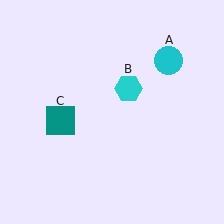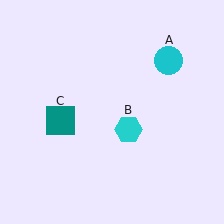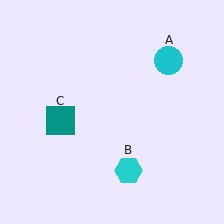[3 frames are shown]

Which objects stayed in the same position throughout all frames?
Cyan circle (object A) and teal square (object C) remained stationary.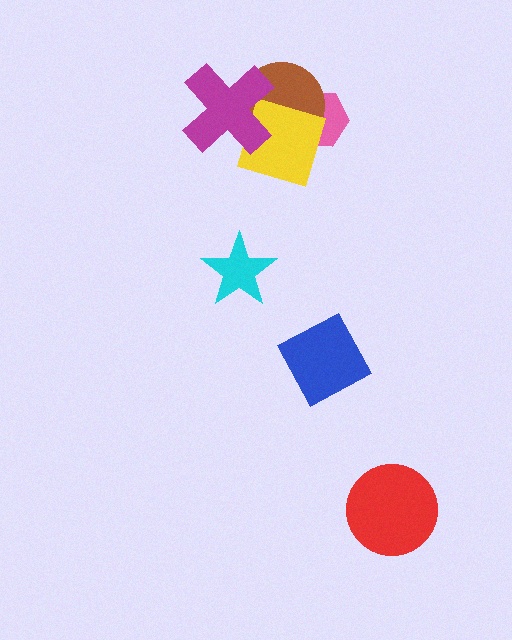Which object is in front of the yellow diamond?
The magenta cross is in front of the yellow diamond.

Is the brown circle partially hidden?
Yes, it is partially covered by another shape.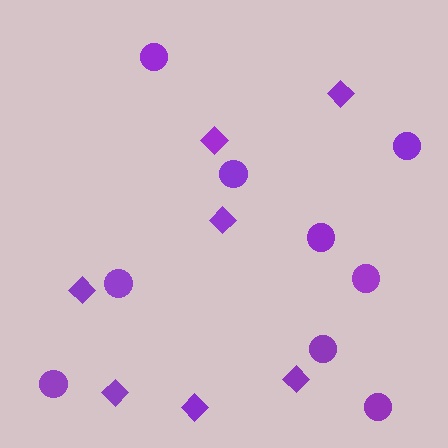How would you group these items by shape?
There are 2 groups: one group of circles (9) and one group of diamonds (7).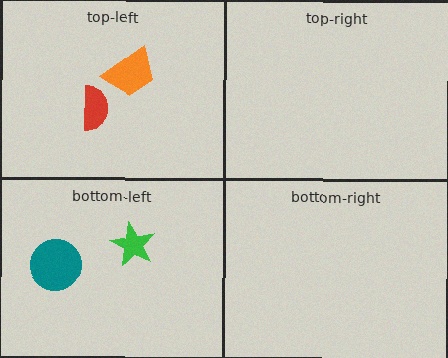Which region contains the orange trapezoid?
The top-left region.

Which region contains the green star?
The bottom-left region.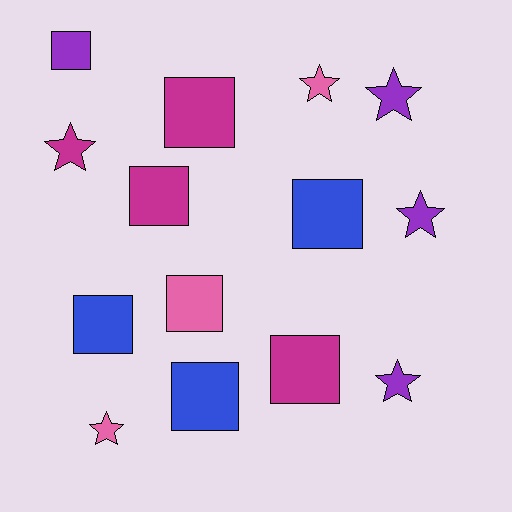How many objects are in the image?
There are 14 objects.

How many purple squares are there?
There is 1 purple square.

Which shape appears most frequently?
Square, with 8 objects.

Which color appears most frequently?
Magenta, with 4 objects.